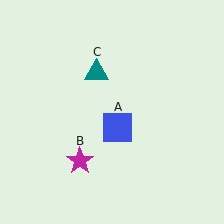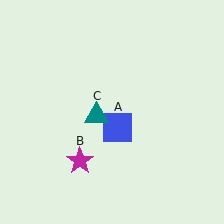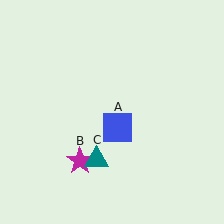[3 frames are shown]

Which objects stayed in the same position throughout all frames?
Blue square (object A) and magenta star (object B) remained stationary.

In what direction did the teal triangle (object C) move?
The teal triangle (object C) moved down.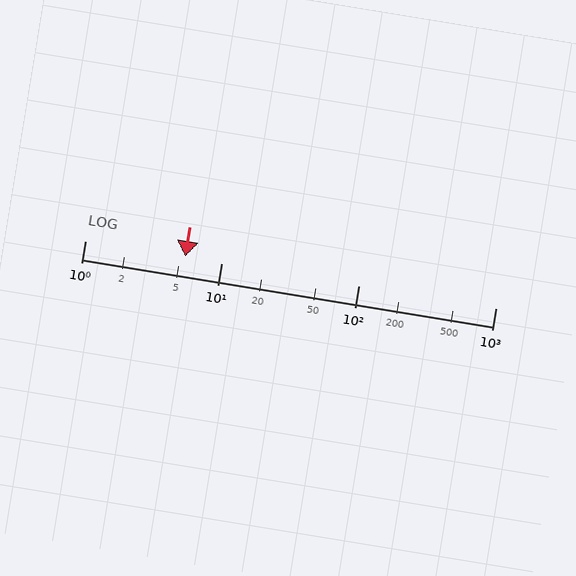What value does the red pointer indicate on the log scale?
The pointer indicates approximately 5.4.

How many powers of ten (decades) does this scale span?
The scale spans 3 decades, from 1 to 1000.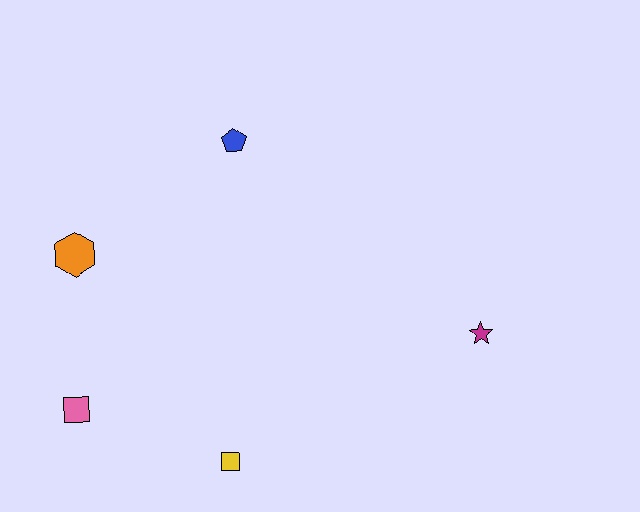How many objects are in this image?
There are 5 objects.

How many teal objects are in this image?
There are no teal objects.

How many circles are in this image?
There are no circles.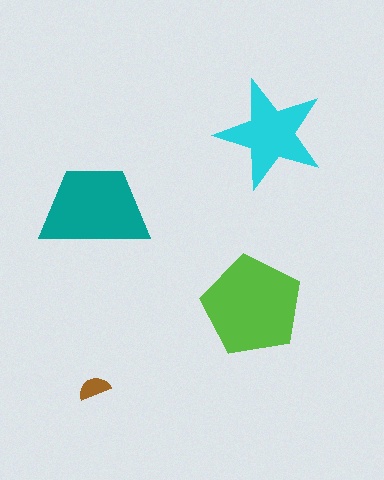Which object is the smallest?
The brown semicircle.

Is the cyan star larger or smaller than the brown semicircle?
Larger.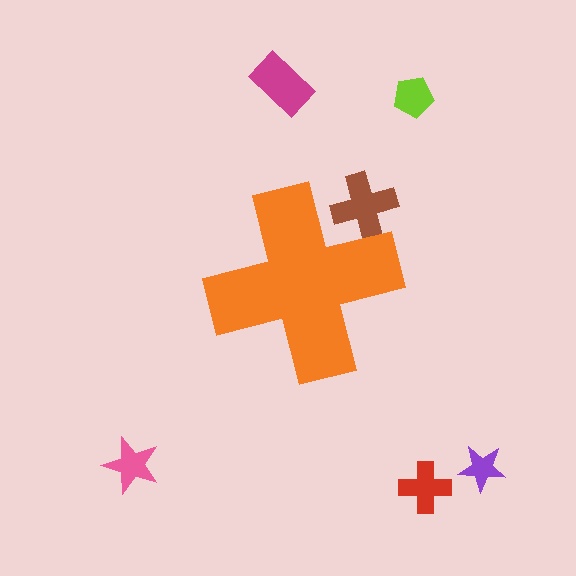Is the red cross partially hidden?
No, the red cross is fully visible.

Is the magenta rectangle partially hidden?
No, the magenta rectangle is fully visible.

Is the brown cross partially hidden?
Yes, the brown cross is partially hidden behind the orange cross.